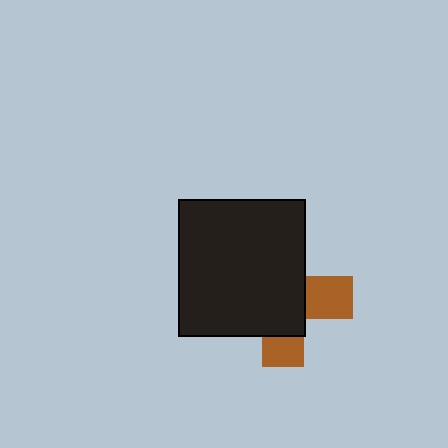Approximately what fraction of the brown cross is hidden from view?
Roughly 67% of the brown cross is hidden behind the black rectangle.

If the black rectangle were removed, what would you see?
You would see the complete brown cross.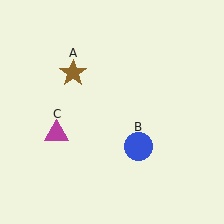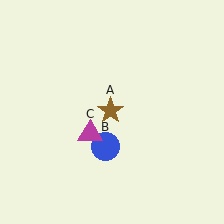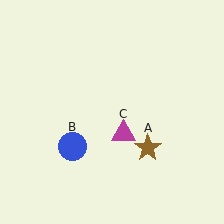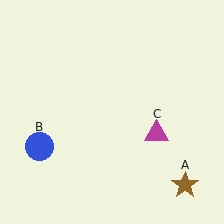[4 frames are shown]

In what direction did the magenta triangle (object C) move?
The magenta triangle (object C) moved right.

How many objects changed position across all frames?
3 objects changed position: brown star (object A), blue circle (object B), magenta triangle (object C).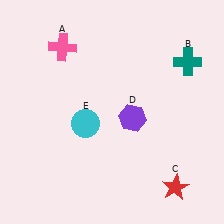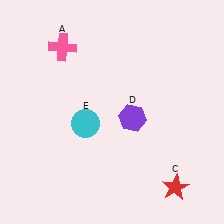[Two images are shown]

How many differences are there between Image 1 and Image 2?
There is 1 difference between the two images.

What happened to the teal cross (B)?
The teal cross (B) was removed in Image 2. It was in the top-right area of Image 1.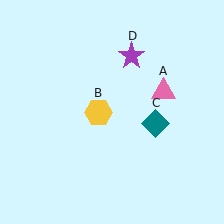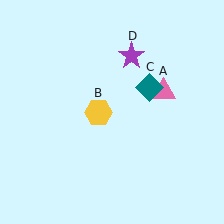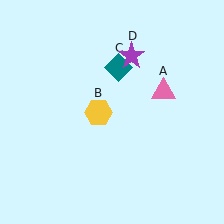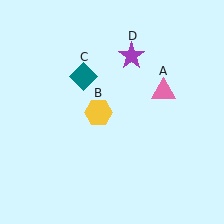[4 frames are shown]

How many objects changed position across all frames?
1 object changed position: teal diamond (object C).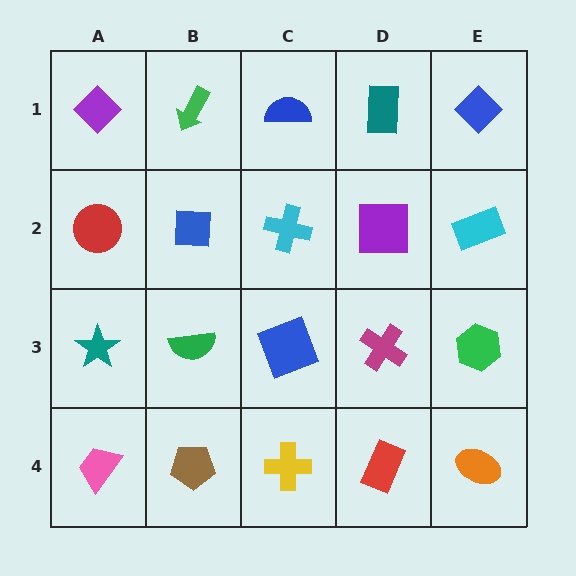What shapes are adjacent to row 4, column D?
A magenta cross (row 3, column D), a yellow cross (row 4, column C), an orange ellipse (row 4, column E).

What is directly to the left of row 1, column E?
A teal rectangle.